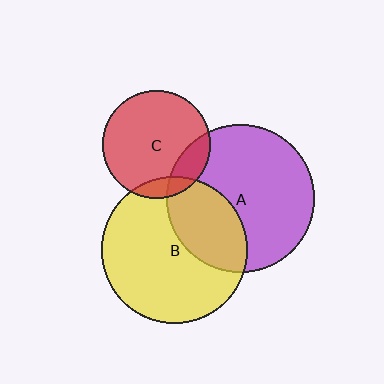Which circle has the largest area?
Circle A (purple).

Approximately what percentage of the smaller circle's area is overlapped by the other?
Approximately 15%.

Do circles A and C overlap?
Yes.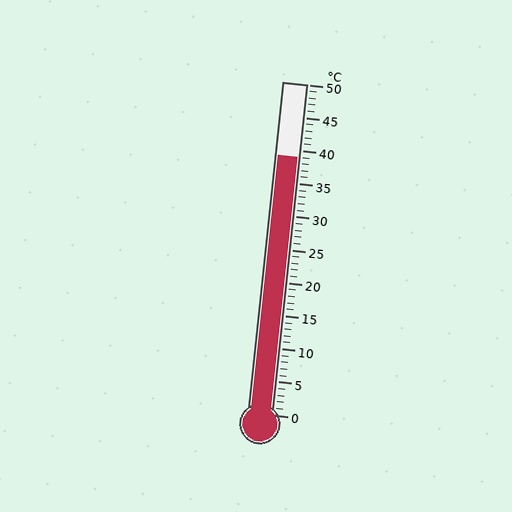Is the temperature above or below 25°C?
The temperature is above 25°C.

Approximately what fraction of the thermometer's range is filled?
The thermometer is filled to approximately 80% of its range.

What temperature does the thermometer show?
The thermometer shows approximately 39°C.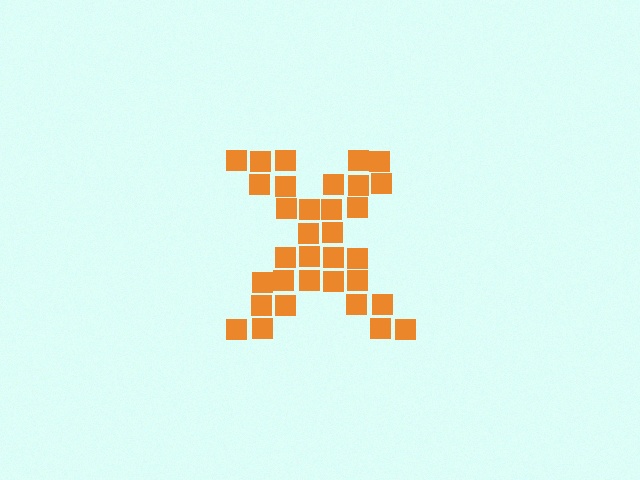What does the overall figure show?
The overall figure shows the letter X.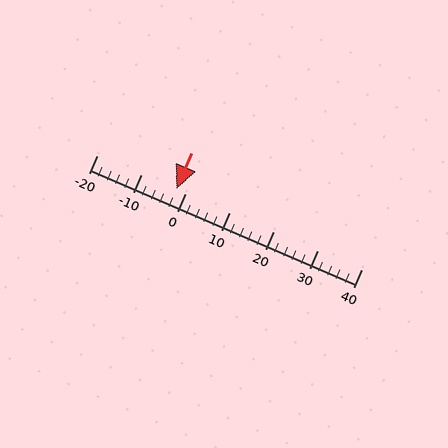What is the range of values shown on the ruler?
The ruler shows values from -20 to 40.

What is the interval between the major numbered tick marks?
The major tick marks are spaced 10 units apart.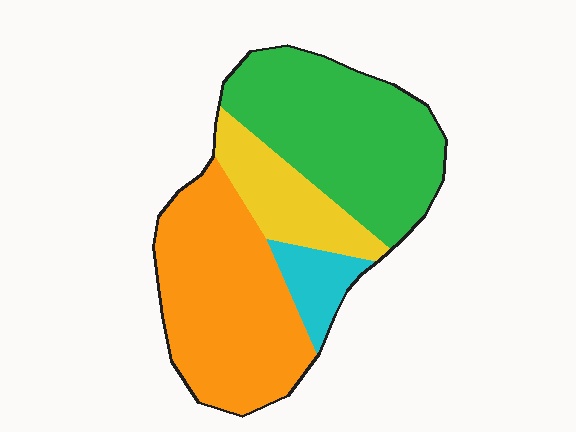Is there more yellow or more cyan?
Yellow.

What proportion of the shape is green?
Green covers 38% of the shape.